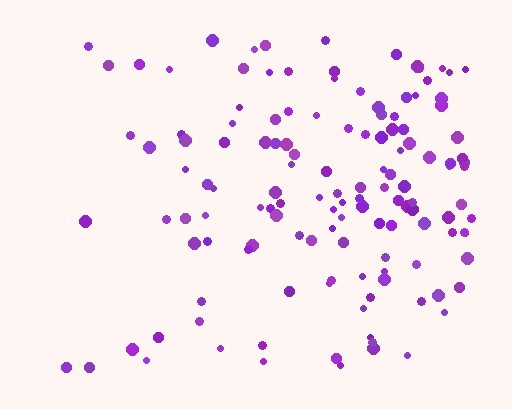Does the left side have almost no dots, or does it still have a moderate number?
Still a moderate number, just noticeably fewer than the right.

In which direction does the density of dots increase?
From left to right, with the right side densest.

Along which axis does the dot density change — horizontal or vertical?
Horizontal.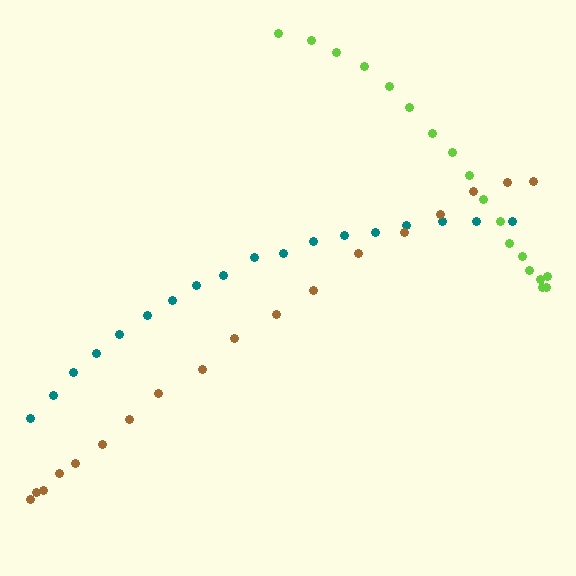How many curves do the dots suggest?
There are 3 distinct paths.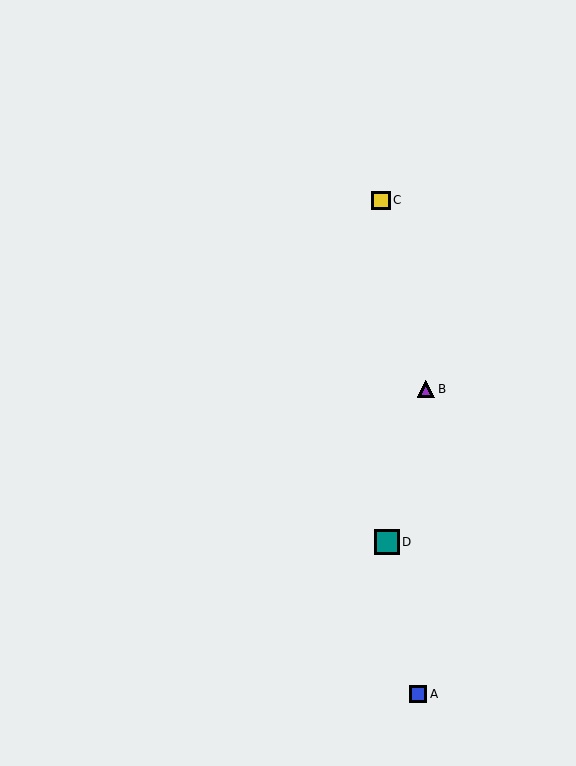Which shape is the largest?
The teal square (labeled D) is the largest.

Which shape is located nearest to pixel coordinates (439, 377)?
The purple triangle (labeled B) at (426, 389) is nearest to that location.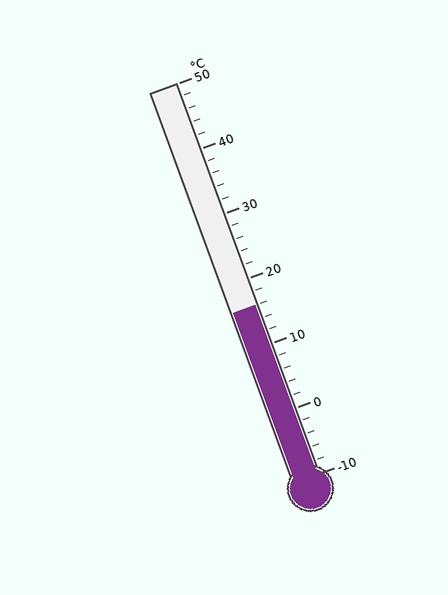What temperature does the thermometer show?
The thermometer shows approximately 16°C.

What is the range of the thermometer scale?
The thermometer scale ranges from -10°C to 50°C.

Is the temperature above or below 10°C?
The temperature is above 10°C.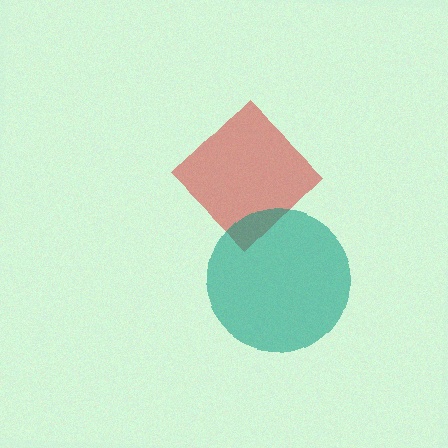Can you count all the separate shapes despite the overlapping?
Yes, there are 2 separate shapes.